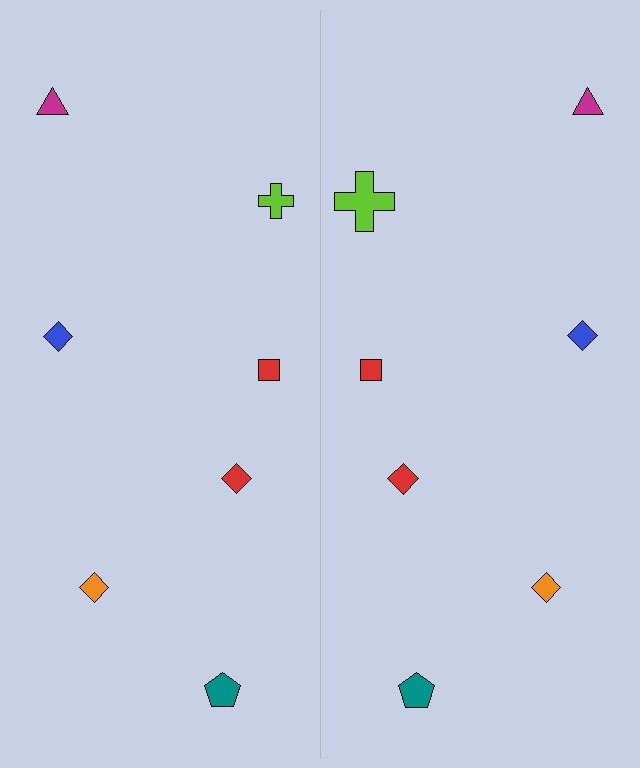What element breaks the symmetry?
The lime cross on the right side has a different size than its mirror counterpart.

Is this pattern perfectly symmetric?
No, the pattern is not perfectly symmetric. The lime cross on the right side has a different size than its mirror counterpart.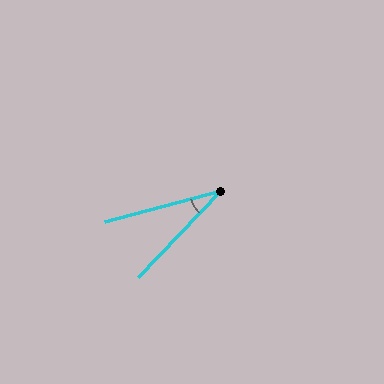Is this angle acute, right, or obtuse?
It is acute.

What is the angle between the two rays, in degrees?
Approximately 32 degrees.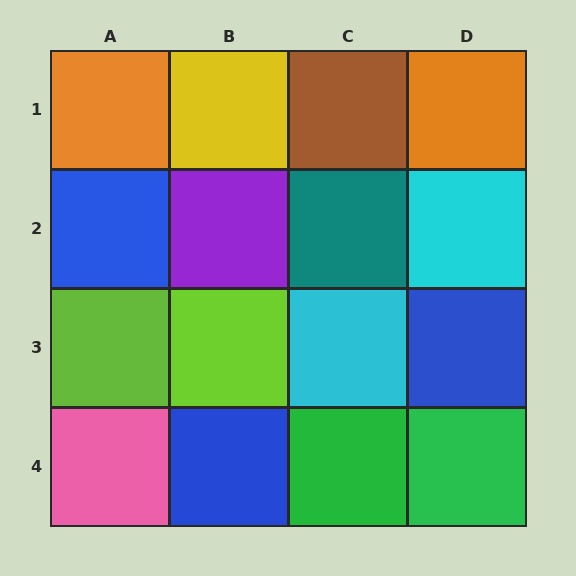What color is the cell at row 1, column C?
Brown.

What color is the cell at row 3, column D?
Blue.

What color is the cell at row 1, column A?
Orange.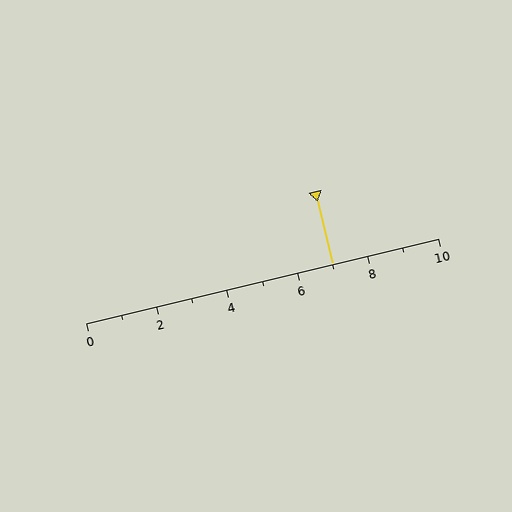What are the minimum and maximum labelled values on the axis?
The axis runs from 0 to 10.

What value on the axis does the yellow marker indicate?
The marker indicates approximately 7.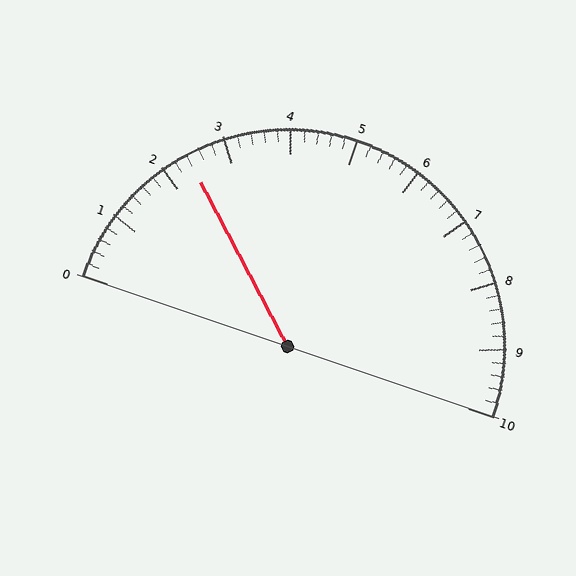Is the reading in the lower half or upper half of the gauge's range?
The reading is in the lower half of the range (0 to 10).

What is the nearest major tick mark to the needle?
The nearest major tick mark is 2.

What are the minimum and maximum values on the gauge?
The gauge ranges from 0 to 10.